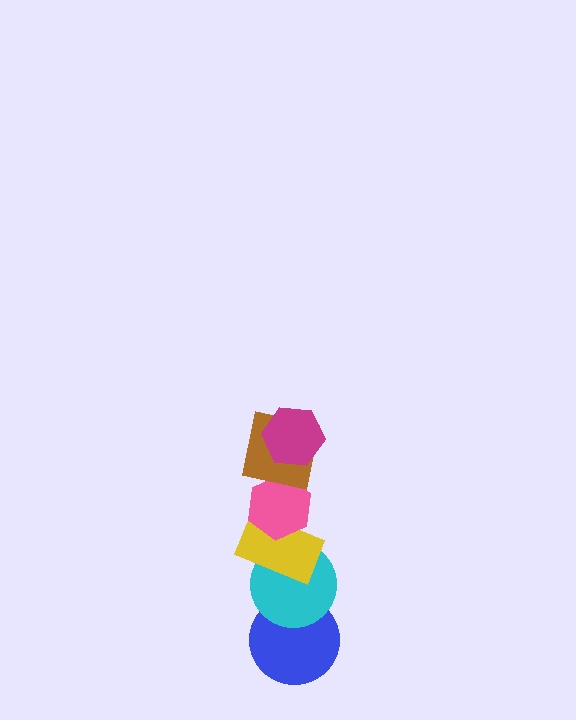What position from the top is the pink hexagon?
The pink hexagon is 3rd from the top.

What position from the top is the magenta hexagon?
The magenta hexagon is 1st from the top.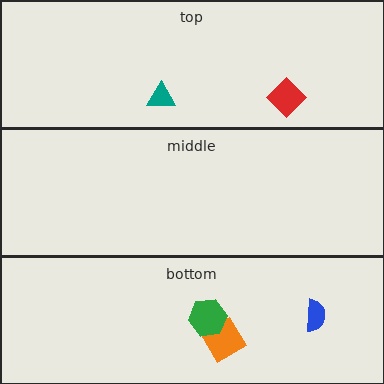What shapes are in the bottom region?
The blue semicircle, the orange diamond, the green hexagon.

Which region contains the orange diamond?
The bottom region.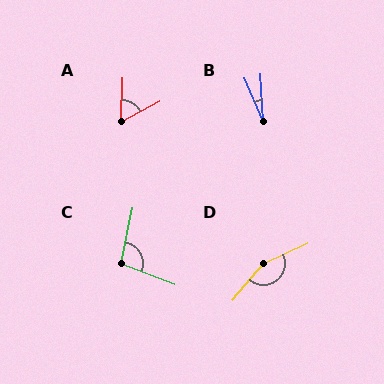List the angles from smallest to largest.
B (20°), A (59°), C (99°), D (155°).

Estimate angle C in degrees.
Approximately 99 degrees.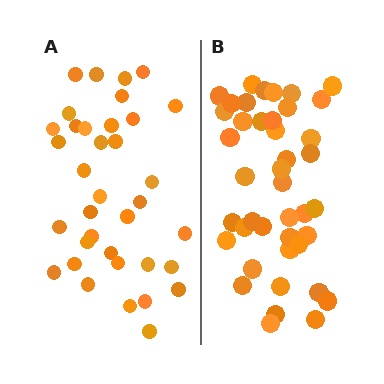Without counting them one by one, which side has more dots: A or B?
Region B (the right region) has more dots.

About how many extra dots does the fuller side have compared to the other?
Region B has about 6 more dots than region A.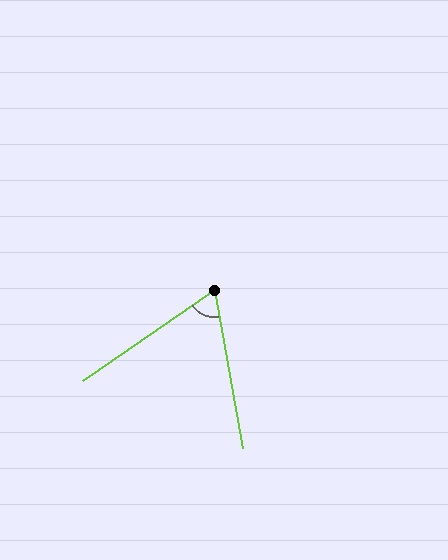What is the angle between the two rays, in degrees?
Approximately 66 degrees.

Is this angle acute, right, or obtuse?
It is acute.